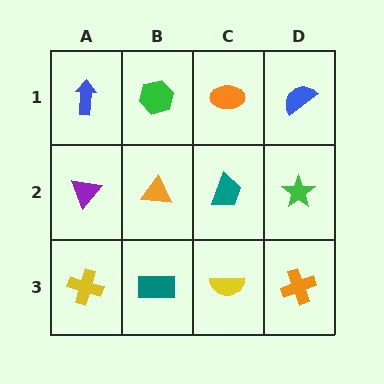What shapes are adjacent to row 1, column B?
An orange triangle (row 2, column B), a blue arrow (row 1, column A), an orange ellipse (row 1, column C).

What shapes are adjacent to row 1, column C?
A teal trapezoid (row 2, column C), a green hexagon (row 1, column B), a blue semicircle (row 1, column D).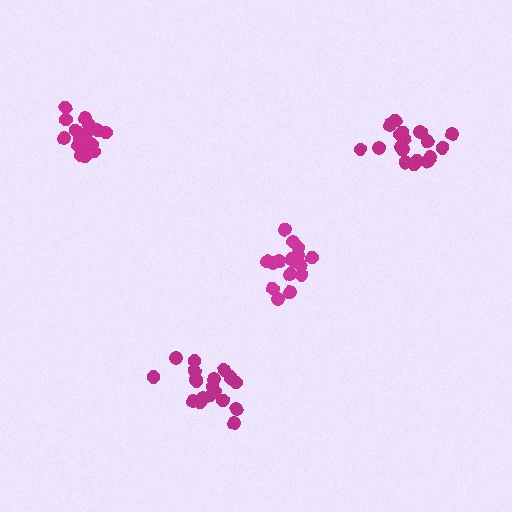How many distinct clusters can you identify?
There are 4 distinct clusters.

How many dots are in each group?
Group 1: 17 dots, Group 2: 19 dots, Group 3: 16 dots, Group 4: 19 dots (71 total).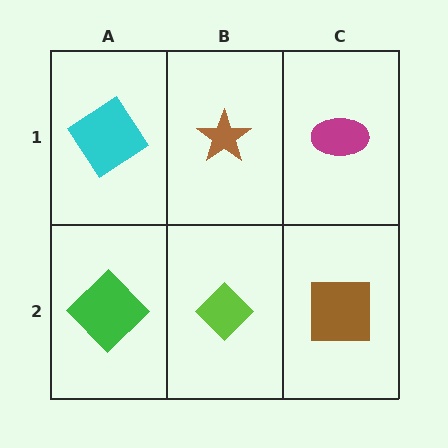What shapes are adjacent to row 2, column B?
A brown star (row 1, column B), a green diamond (row 2, column A), a brown square (row 2, column C).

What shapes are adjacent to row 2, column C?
A magenta ellipse (row 1, column C), a lime diamond (row 2, column B).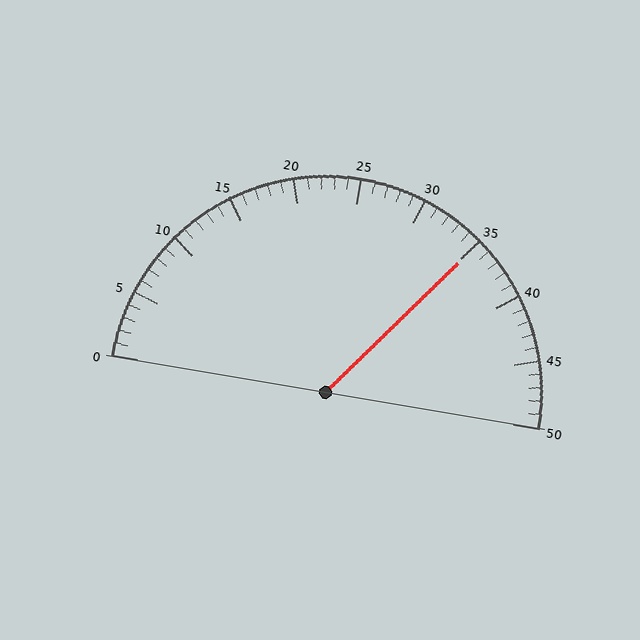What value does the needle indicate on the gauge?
The needle indicates approximately 35.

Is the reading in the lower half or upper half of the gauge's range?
The reading is in the upper half of the range (0 to 50).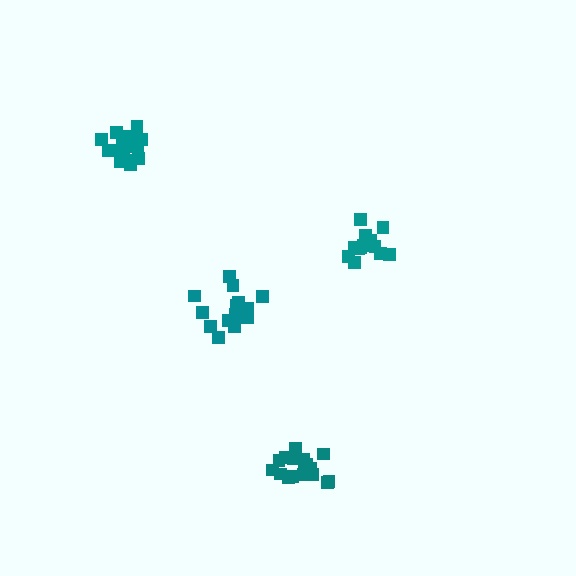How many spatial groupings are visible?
There are 4 spatial groupings.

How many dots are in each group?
Group 1: 14 dots, Group 2: 18 dots, Group 3: 18 dots, Group 4: 15 dots (65 total).